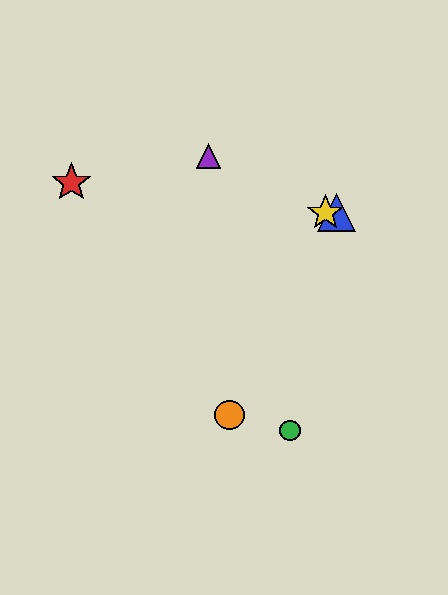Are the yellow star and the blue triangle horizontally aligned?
Yes, both are at y≈213.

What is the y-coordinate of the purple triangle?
The purple triangle is at y≈156.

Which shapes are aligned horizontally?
The blue triangle, the yellow star are aligned horizontally.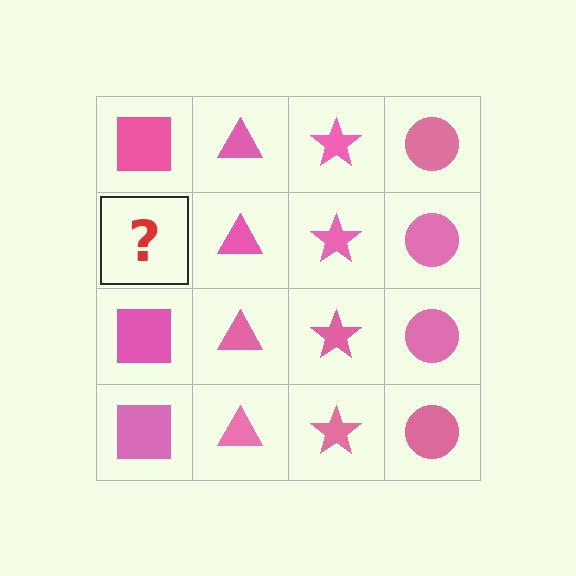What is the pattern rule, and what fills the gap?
The rule is that each column has a consistent shape. The gap should be filled with a pink square.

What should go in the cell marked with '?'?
The missing cell should contain a pink square.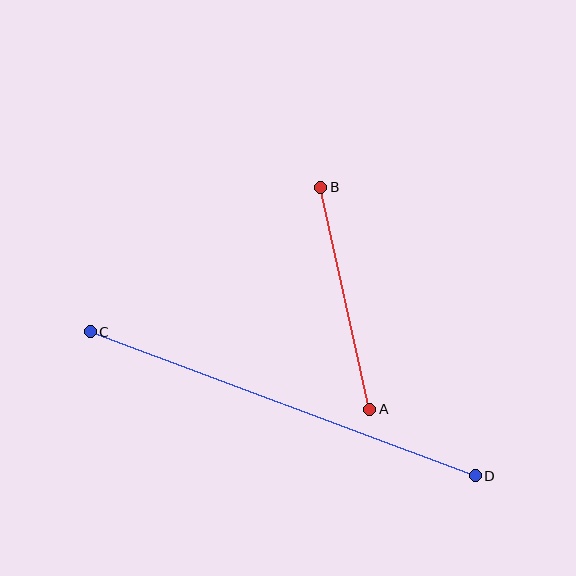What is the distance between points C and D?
The distance is approximately 411 pixels.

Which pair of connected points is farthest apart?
Points C and D are farthest apart.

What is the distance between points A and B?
The distance is approximately 227 pixels.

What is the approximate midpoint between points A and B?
The midpoint is at approximately (345, 298) pixels.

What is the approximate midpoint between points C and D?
The midpoint is at approximately (283, 404) pixels.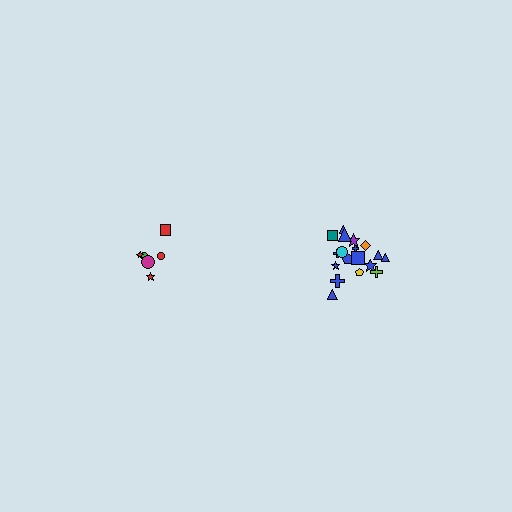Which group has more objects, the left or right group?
The right group.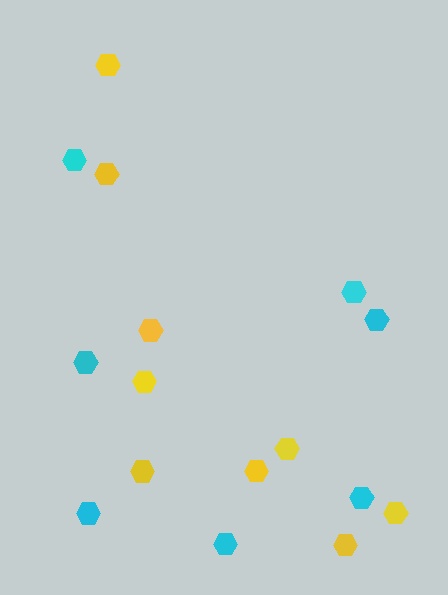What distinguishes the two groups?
There are 2 groups: one group of yellow hexagons (9) and one group of cyan hexagons (7).